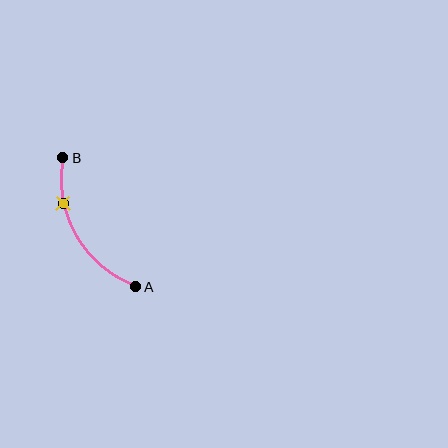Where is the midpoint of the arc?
The arc midpoint is the point on the curve farthest from the straight line joining A and B. It sits to the left of that line.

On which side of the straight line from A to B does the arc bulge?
The arc bulges to the left of the straight line connecting A and B.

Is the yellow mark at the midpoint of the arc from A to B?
No. The yellow mark lies on the arc but is closer to endpoint B. The arc midpoint would be at the point on the curve equidistant along the arc from both A and B.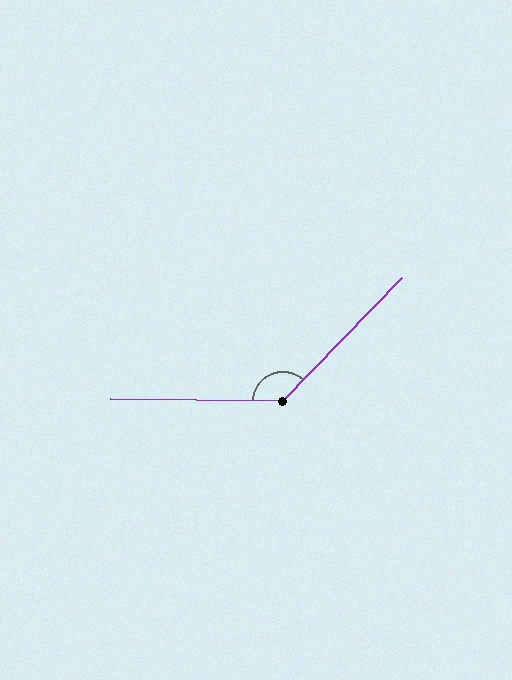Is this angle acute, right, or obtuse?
It is obtuse.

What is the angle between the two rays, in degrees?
Approximately 133 degrees.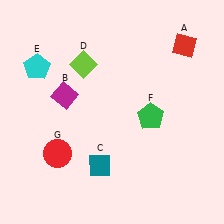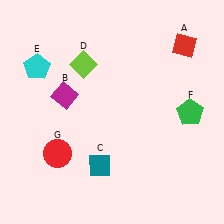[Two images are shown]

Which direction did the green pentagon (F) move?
The green pentagon (F) moved right.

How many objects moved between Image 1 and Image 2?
1 object moved between the two images.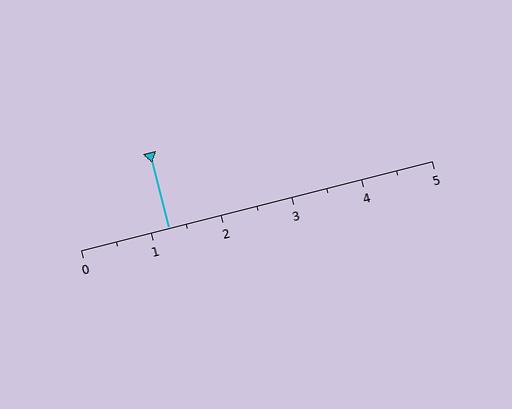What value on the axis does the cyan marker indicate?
The marker indicates approximately 1.2.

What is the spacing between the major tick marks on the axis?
The major ticks are spaced 1 apart.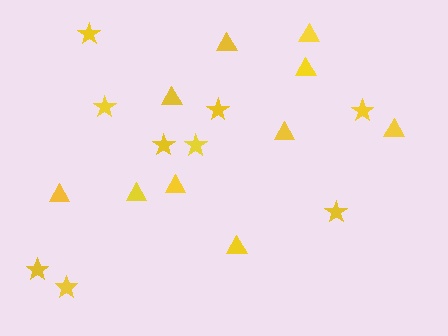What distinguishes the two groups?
There are 2 groups: one group of stars (9) and one group of triangles (10).